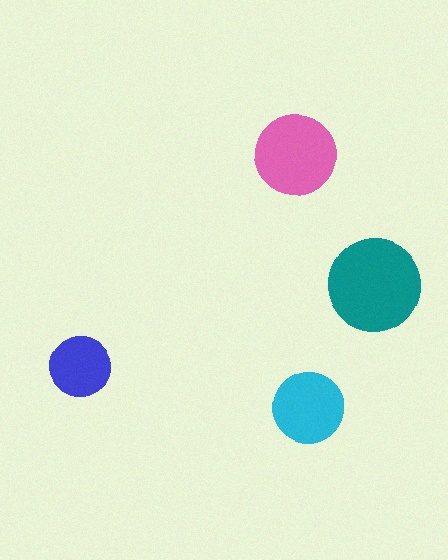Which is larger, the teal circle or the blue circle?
The teal one.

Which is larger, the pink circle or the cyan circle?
The pink one.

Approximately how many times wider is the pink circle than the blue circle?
About 1.5 times wider.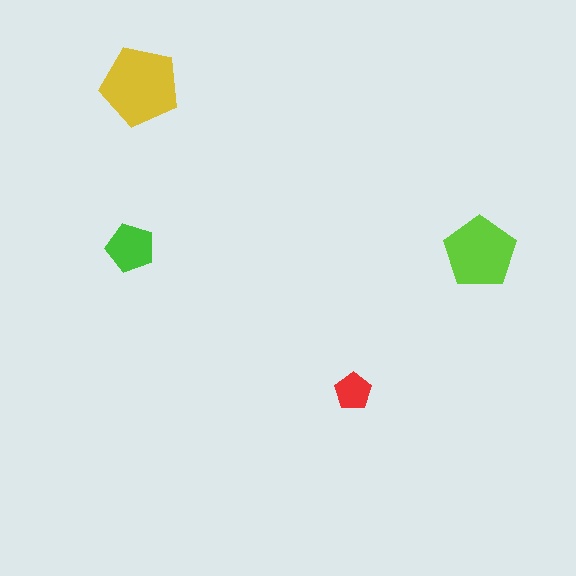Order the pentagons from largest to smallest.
the yellow one, the lime one, the green one, the red one.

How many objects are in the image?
There are 4 objects in the image.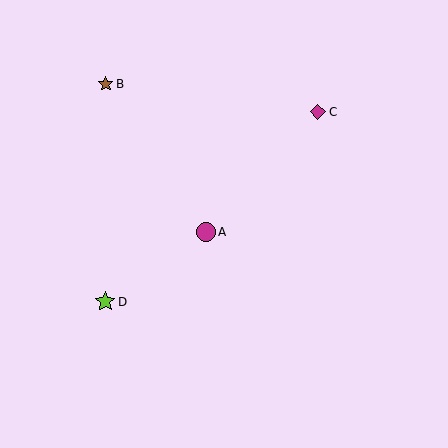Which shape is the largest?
The lime star (labeled D) is the largest.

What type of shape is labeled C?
Shape C is a magenta diamond.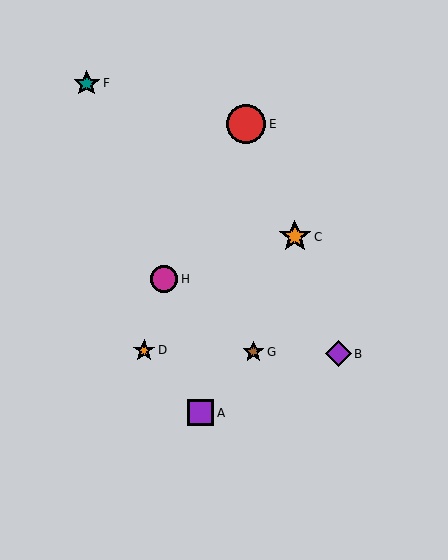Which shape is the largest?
The red circle (labeled E) is the largest.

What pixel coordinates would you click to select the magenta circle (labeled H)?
Click at (164, 279) to select the magenta circle H.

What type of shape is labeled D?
Shape D is an orange star.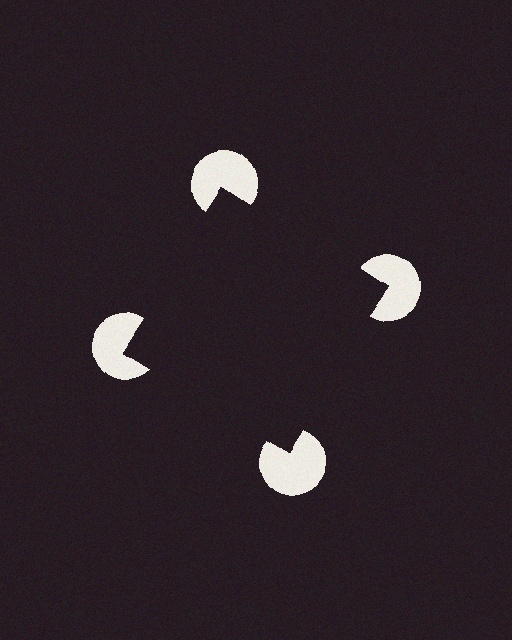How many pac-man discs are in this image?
There are 4 — one at each vertex of the illusory square.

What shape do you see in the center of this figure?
An illusory square — its edges are inferred from the aligned wedge cuts in the pac-man discs, not physically drawn.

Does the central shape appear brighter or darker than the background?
It typically appears slightly darker than the background, even though no actual brightness change is drawn.